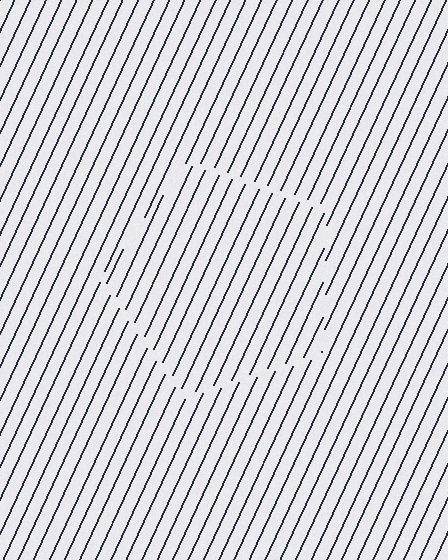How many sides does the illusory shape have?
5 sides — the line-ends trace a pentagon.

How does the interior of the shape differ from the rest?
The interior of the shape contains the same grating, shifted by half a period — the contour is defined by the phase discontinuity where line-ends from the inner and outer gratings abut.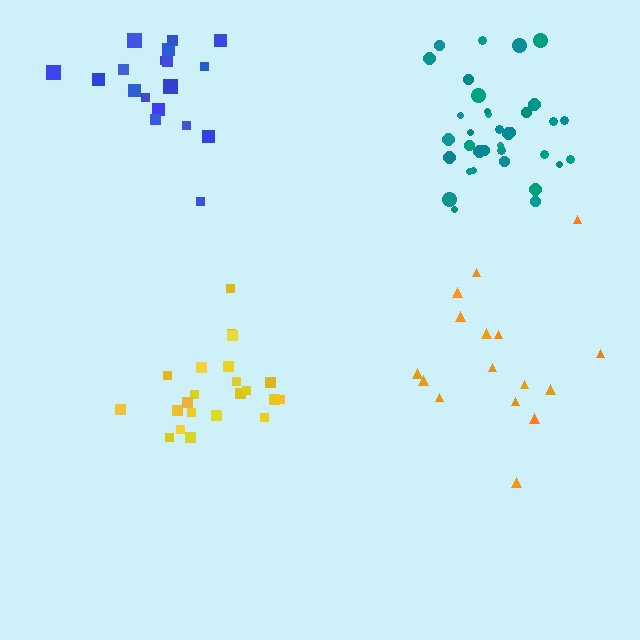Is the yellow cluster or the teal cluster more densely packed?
Teal.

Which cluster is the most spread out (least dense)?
Orange.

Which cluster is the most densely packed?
Teal.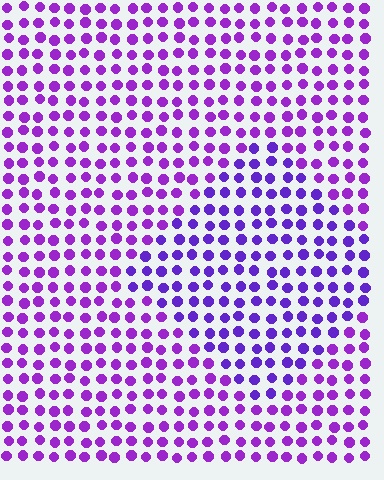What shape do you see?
I see a diamond.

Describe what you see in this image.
The image is filled with small purple elements in a uniform arrangement. A diamond-shaped region is visible where the elements are tinted to a slightly different hue, forming a subtle color boundary.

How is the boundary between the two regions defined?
The boundary is defined purely by a slight shift in hue (about 21 degrees). Spacing, size, and orientation are identical on both sides.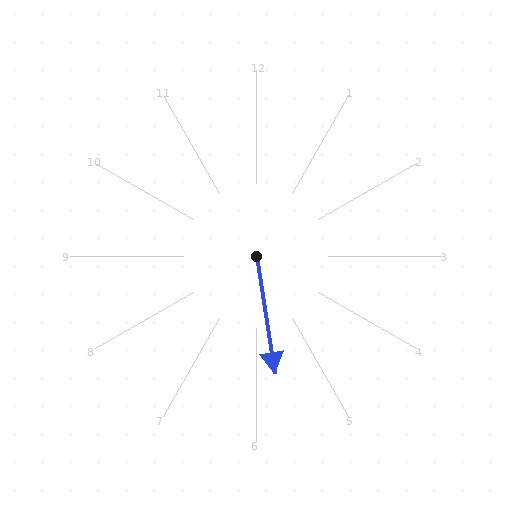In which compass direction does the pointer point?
South.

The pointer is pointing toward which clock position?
Roughly 6 o'clock.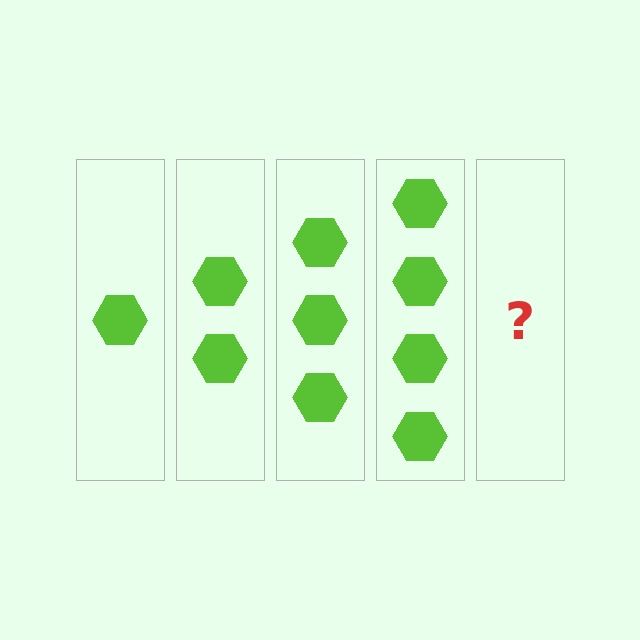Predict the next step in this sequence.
The next step is 5 hexagons.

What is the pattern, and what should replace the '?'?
The pattern is that each step adds one more hexagon. The '?' should be 5 hexagons.